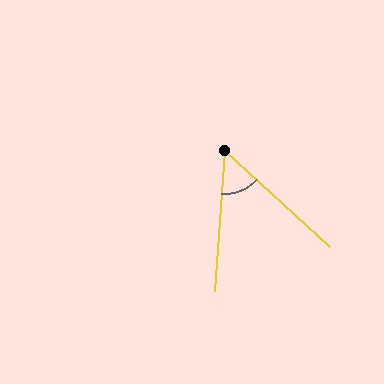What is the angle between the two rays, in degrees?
Approximately 52 degrees.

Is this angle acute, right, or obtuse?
It is acute.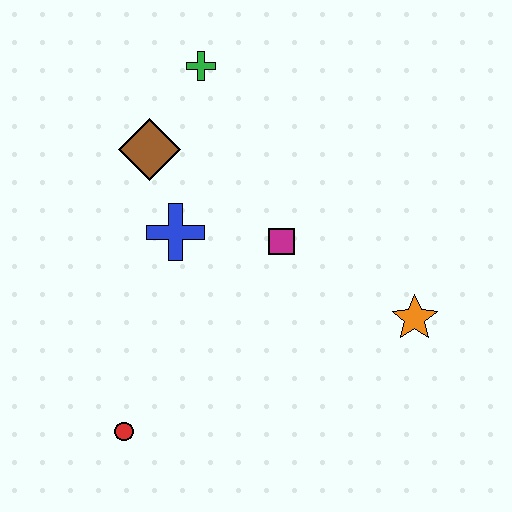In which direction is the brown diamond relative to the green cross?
The brown diamond is below the green cross.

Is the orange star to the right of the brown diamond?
Yes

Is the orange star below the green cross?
Yes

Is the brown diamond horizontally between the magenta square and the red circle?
Yes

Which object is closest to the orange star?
The magenta square is closest to the orange star.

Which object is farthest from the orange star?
The green cross is farthest from the orange star.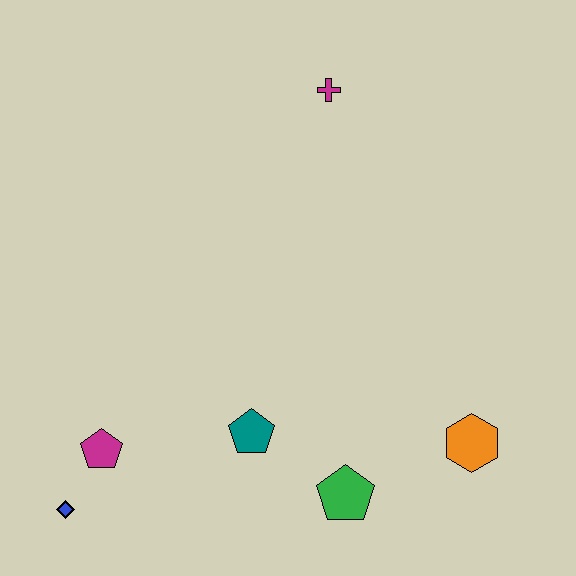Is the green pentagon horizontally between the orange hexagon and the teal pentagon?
Yes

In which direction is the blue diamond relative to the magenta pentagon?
The blue diamond is below the magenta pentagon.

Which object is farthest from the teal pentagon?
The magenta cross is farthest from the teal pentagon.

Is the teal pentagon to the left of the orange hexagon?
Yes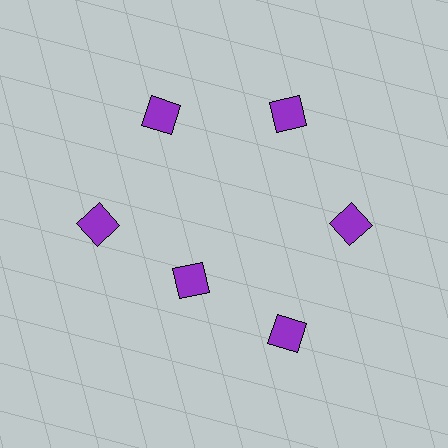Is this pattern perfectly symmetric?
No. The 6 purple diamonds are arranged in a ring, but one element near the 7 o'clock position is pulled inward toward the center, breaking the 6-fold rotational symmetry.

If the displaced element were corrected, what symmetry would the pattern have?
It would have 6-fold rotational symmetry — the pattern would map onto itself every 60 degrees.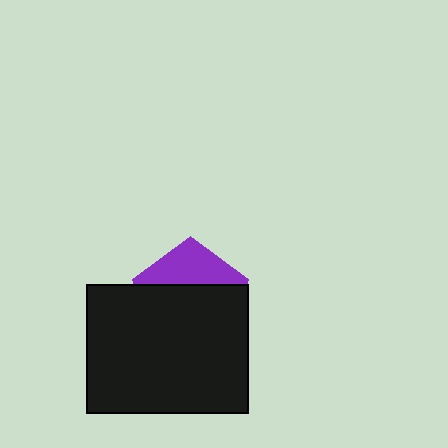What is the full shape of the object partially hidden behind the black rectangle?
The partially hidden object is a purple pentagon.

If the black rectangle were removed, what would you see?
You would see the complete purple pentagon.